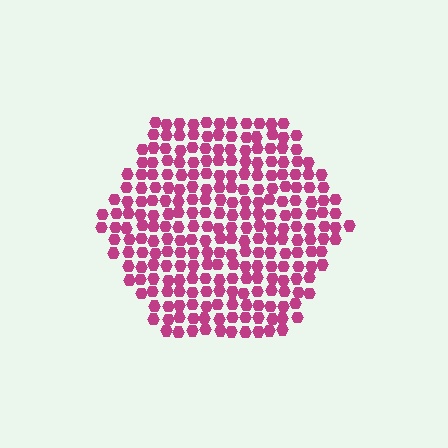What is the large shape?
The large shape is a hexagon.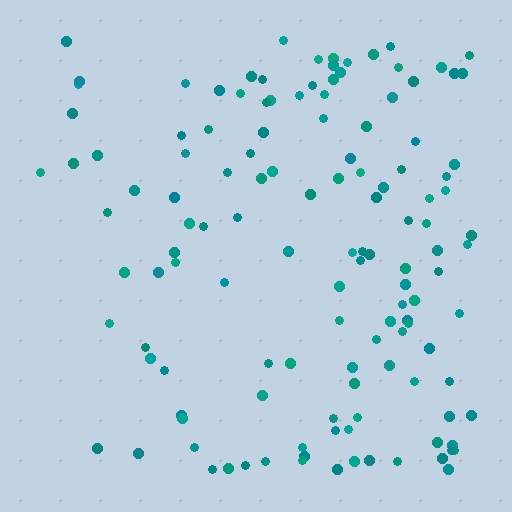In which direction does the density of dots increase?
From left to right, with the right side densest.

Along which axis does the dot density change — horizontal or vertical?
Horizontal.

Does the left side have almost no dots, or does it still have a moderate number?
Still a moderate number, just noticeably fewer than the right.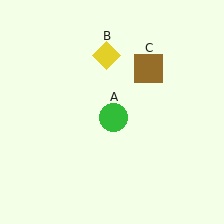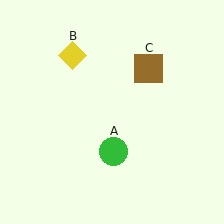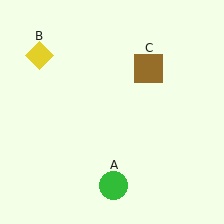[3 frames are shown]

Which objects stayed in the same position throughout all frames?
Brown square (object C) remained stationary.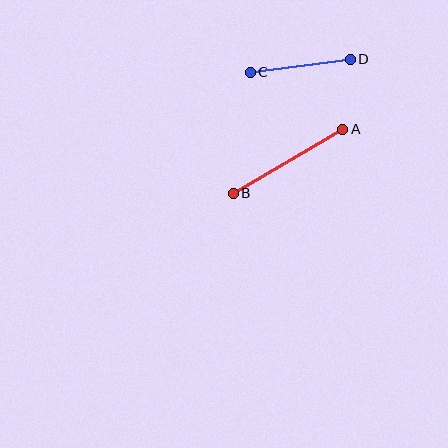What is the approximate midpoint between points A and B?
The midpoint is at approximately (288, 161) pixels.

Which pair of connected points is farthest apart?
Points A and B are farthest apart.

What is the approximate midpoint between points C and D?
The midpoint is at approximately (300, 66) pixels.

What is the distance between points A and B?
The distance is approximately 127 pixels.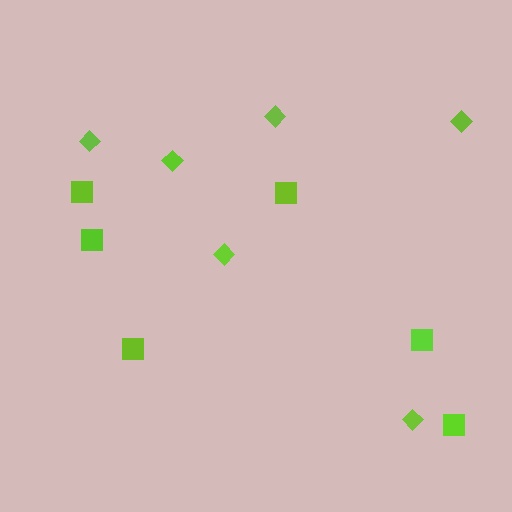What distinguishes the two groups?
There are 2 groups: one group of squares (6) and one group of diamonds (6).